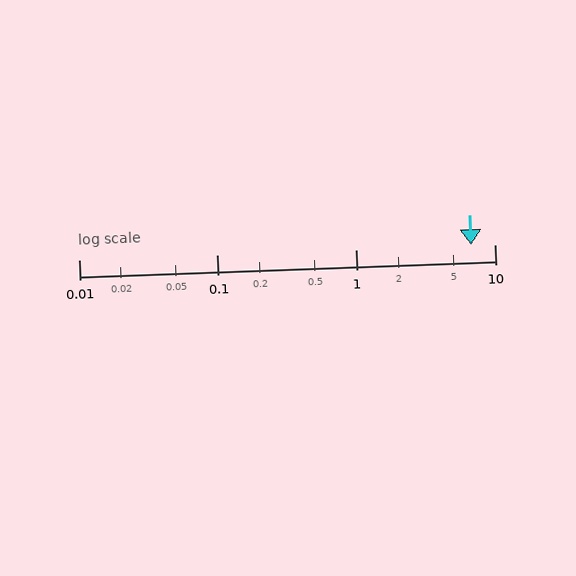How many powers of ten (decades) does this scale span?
The scale spans 3 decades, from 0.01 to 10.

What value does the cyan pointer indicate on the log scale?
The pointer indicates approximately 6.8.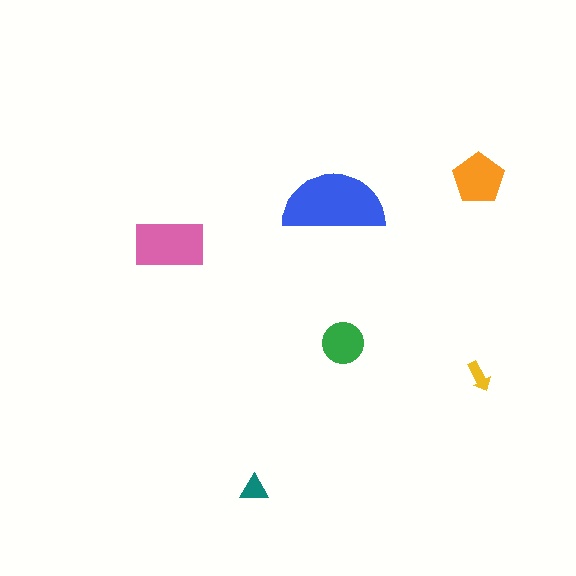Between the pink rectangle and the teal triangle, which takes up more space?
The pink rectangle.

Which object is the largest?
The blue semicircle.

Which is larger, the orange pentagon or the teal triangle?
The orange pentagon.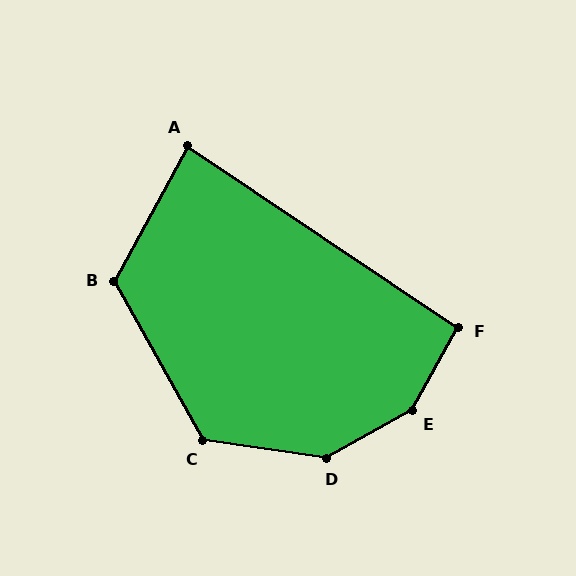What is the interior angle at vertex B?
Approximately 122 degrees (obtuse).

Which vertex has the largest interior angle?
E, at approximately 148 degrees.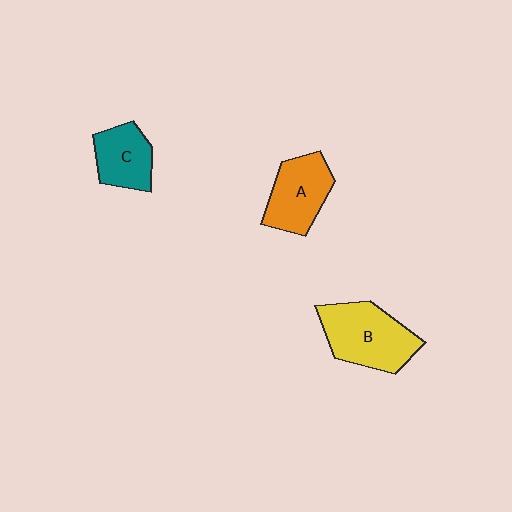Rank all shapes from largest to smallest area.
From largest to smallest: B (yellow), A (orange), C (teal).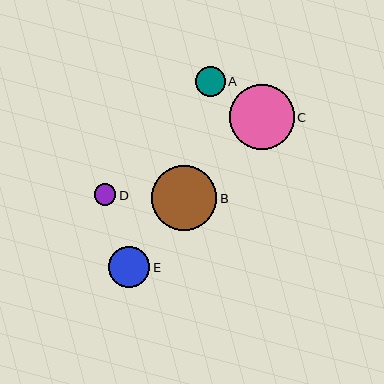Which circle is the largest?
Circle C is the largest with a size of approximately 65 pixels.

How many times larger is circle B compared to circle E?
Circle B is approximately 1.6 times the size of circle E.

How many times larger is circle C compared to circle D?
Circle C is approximately 3.0 times the size of circle D.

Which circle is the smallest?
Circle D is the smallest with a size of approximately 22 pixels.